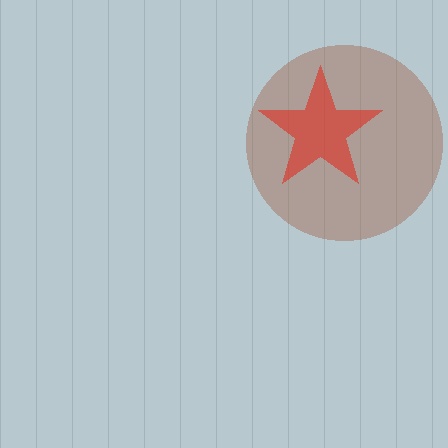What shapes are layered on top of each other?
The layered shapes are: a brown circle, a red star.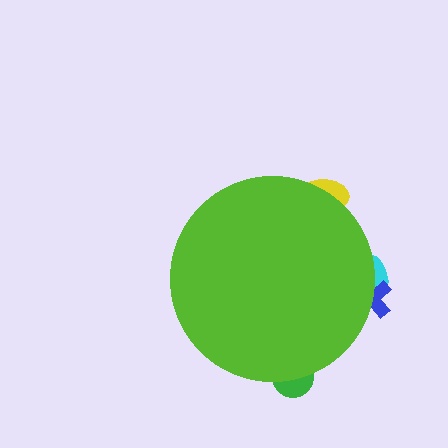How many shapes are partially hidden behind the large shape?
4 shapes are partially hidden.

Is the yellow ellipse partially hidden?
Yes, the yellow ellipse is partially hidden behind the lime circle.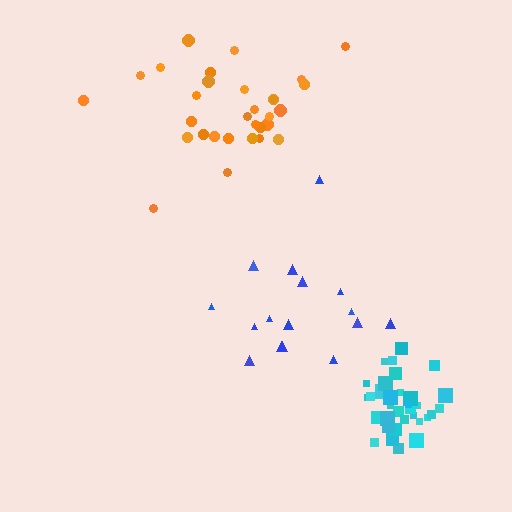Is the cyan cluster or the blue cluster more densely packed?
Cyan.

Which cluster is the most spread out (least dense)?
Blue.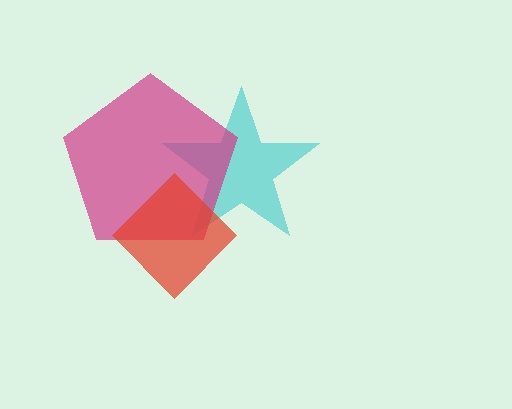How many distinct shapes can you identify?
There are 3 distinct shapes: a cyan star, a magenta pentagon, a red diamond.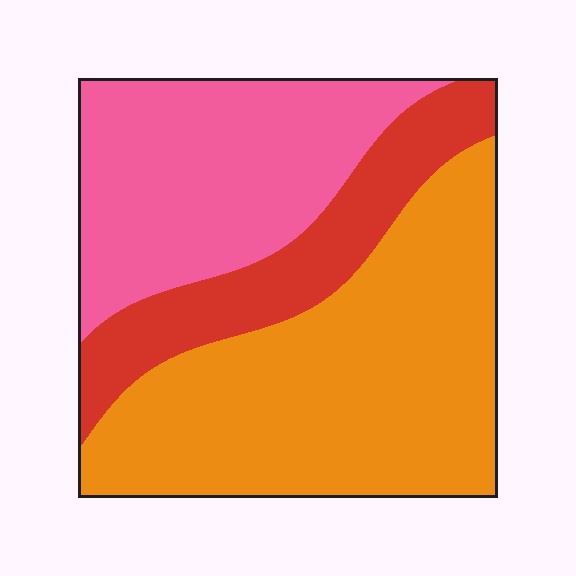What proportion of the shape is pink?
Pink takes up about one third (1/3) of the shape.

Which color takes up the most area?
Orange, at roughly 50%.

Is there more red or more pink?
Pink.